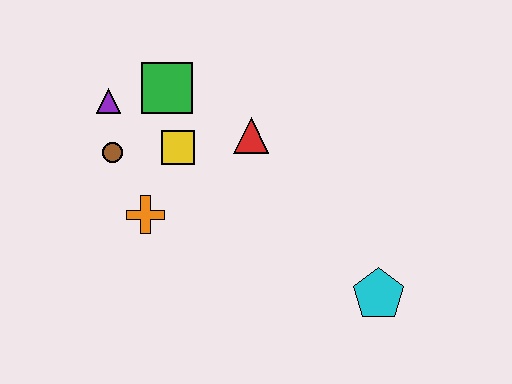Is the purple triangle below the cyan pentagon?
No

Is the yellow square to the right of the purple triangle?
Yes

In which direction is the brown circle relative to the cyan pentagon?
The brown circle is to the left of the cyan pentagon.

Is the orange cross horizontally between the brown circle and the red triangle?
Yes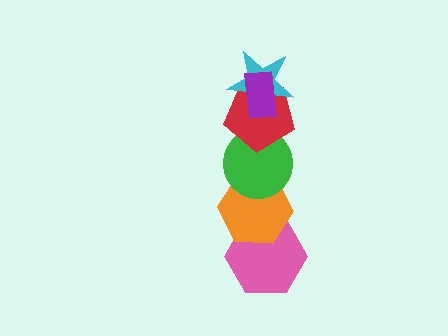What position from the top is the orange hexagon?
The orange hexagon is 5th from the top.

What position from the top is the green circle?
The green circle is 4th from the top.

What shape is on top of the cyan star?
The purple rectangle is on top of the cyan star.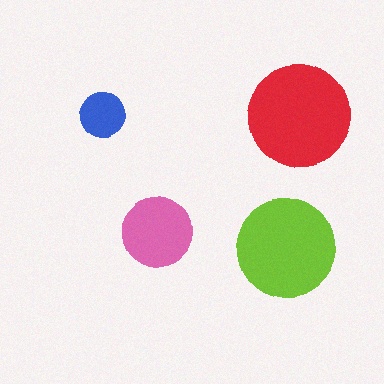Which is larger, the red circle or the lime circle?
The red one.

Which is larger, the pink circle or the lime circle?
The lime one.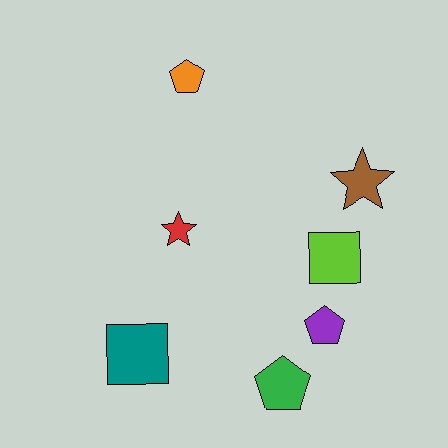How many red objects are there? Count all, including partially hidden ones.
There is 1 red object.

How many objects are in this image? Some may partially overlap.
There are 7 objects.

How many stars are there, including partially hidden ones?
There are 2 stars.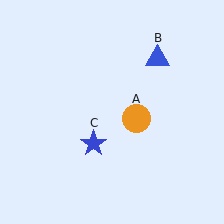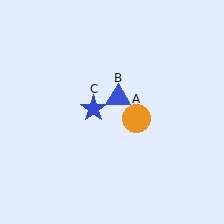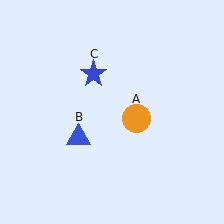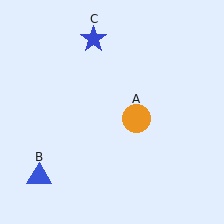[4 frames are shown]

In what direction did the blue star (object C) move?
The blue star (object C) moved up.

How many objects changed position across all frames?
2 objects changed position: blue triangle (object B), blue star (object C).